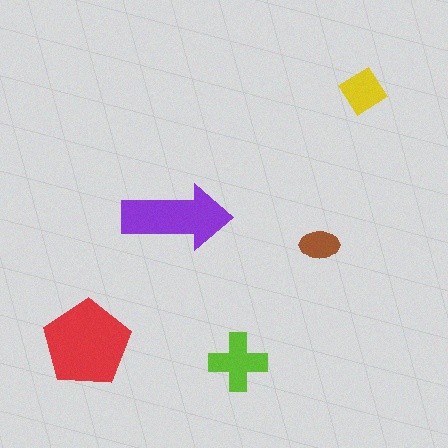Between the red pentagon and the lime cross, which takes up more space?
The red pentagon.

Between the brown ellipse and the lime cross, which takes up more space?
The lime cross.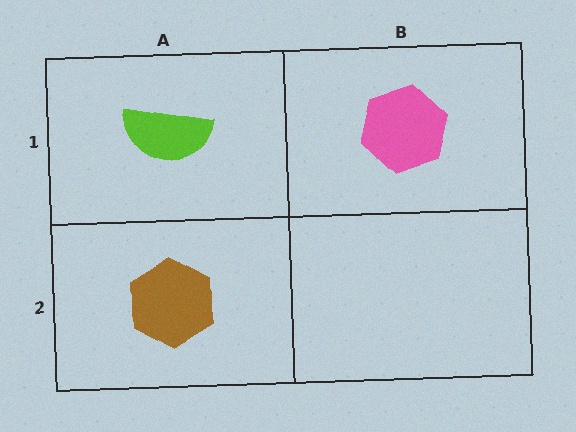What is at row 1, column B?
A pink hexagon.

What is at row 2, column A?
A brown hexagon.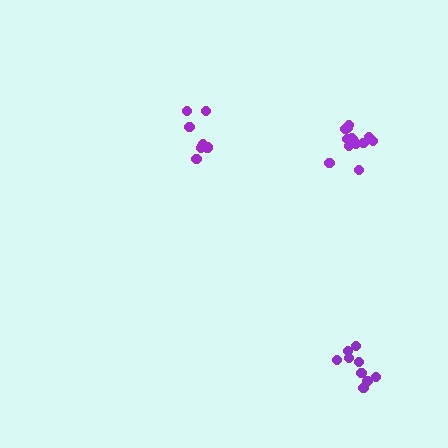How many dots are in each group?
Group 1: 9 dots, Group 2: 8 dots, Group 3: 13 dots (30 total).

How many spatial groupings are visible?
There are 3 spatial groupings.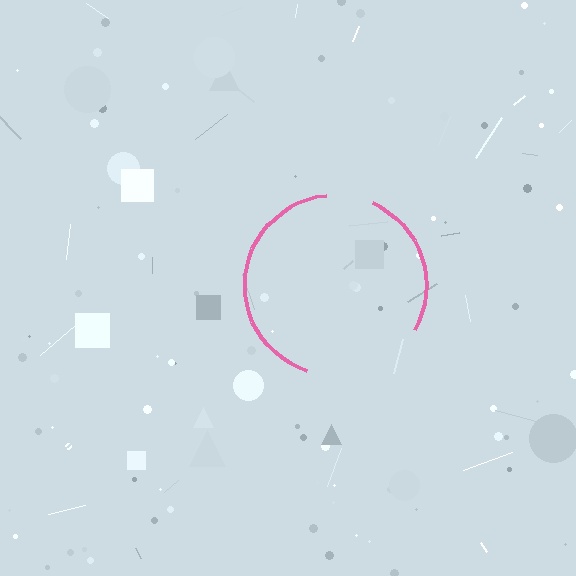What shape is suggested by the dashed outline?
The dashed outline suggests a circle.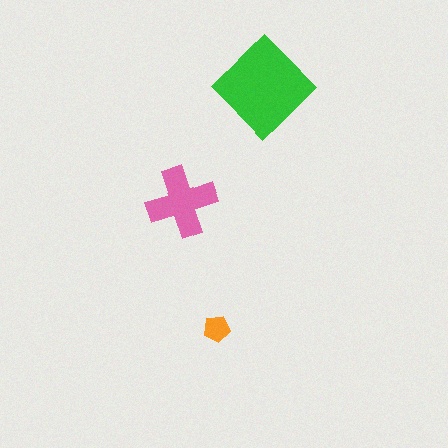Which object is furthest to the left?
The pink cross is leftmost.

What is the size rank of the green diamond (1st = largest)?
1st.